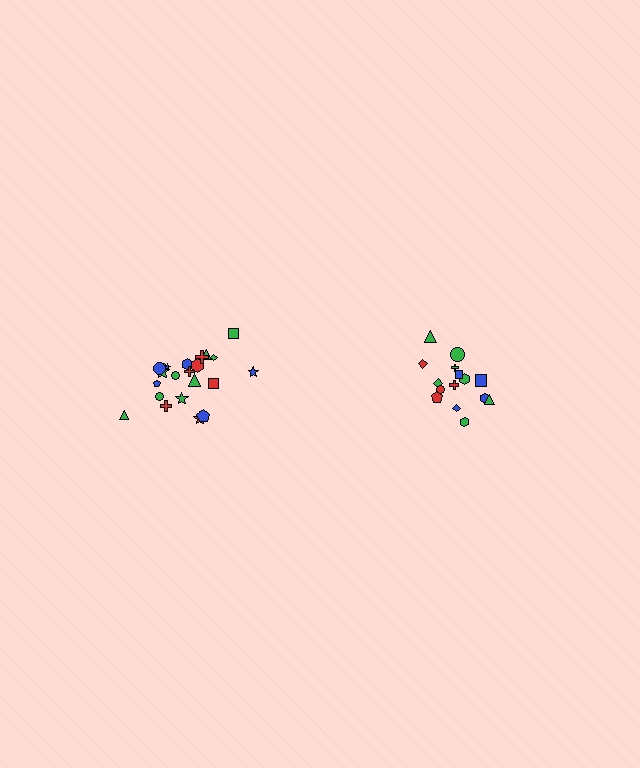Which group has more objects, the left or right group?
The left group.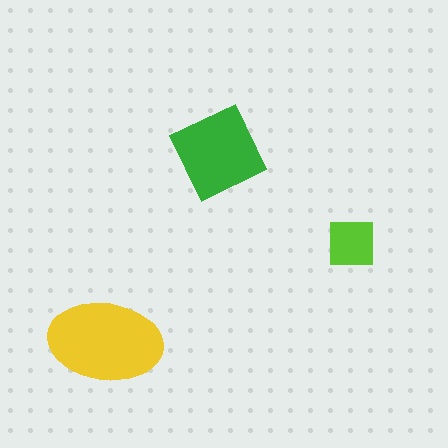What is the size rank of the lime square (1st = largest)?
3rd.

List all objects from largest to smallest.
The yellow ellipse, the green diamond, the lime square.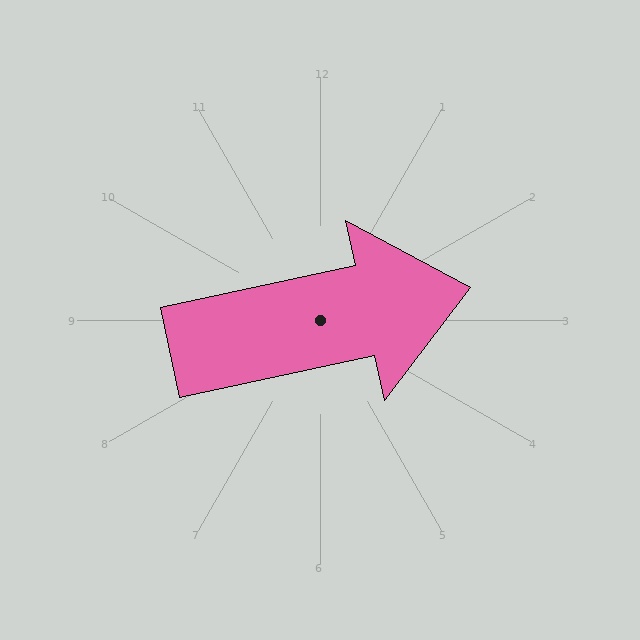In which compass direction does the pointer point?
East.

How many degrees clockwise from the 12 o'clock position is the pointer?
Approximately 78 degrees.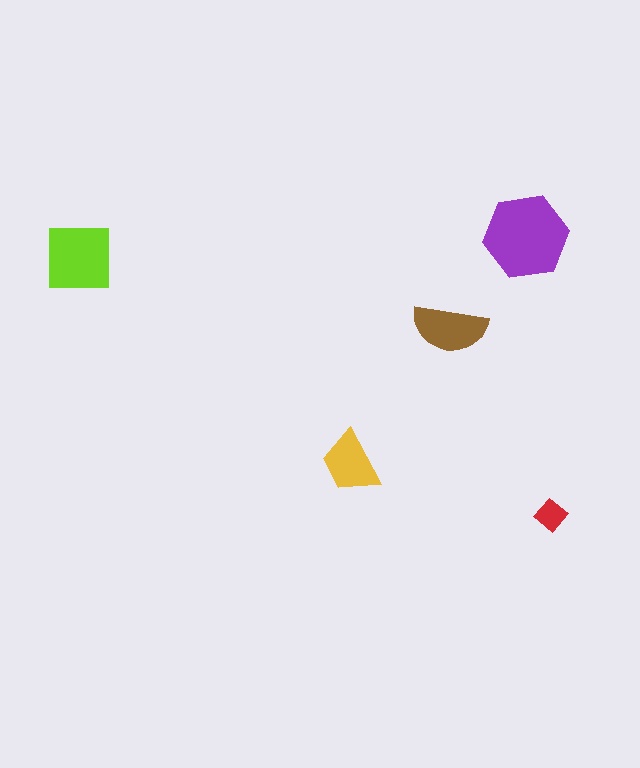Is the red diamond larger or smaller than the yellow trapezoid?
Smaller.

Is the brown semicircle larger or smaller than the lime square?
Smaller.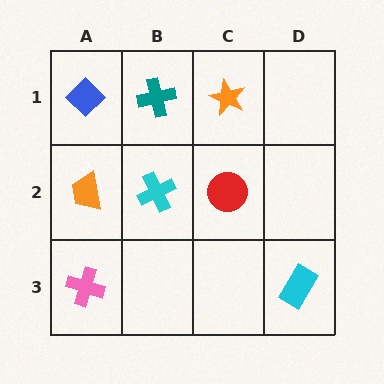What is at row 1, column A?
A blue diamond.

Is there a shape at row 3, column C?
No, that cell is empty.